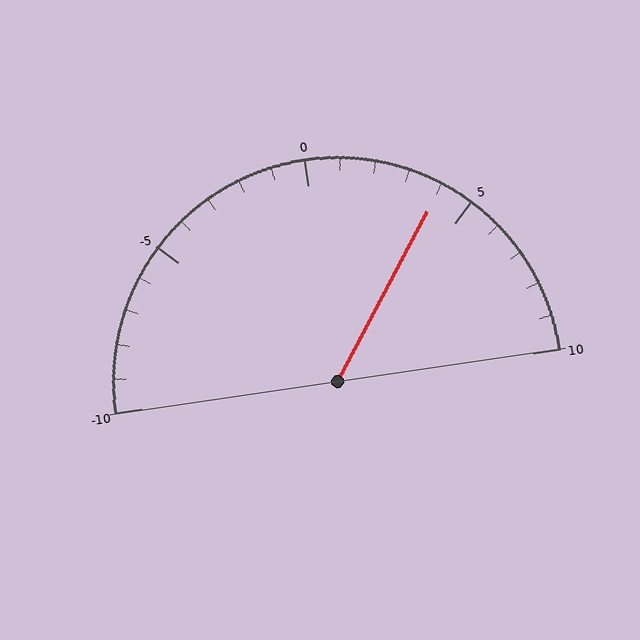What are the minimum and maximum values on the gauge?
The gauge ranges from -10 to 10.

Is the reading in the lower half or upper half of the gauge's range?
The reading is in the upper half of the range (-10 to 10).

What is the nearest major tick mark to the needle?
The nearest major tick mark is 5.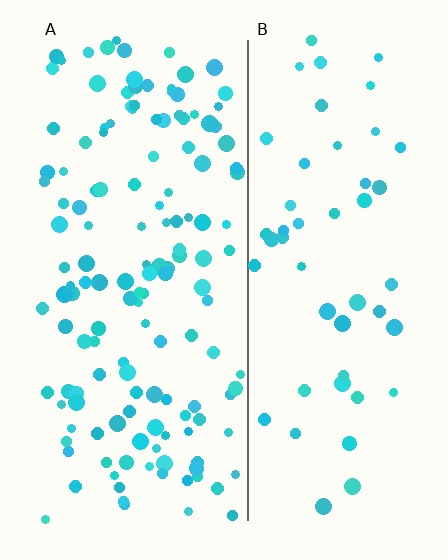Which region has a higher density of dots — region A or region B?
A (the left).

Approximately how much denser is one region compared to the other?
Approximately 2.8× — region A over region B.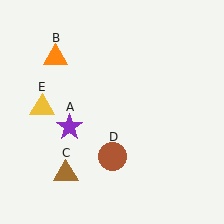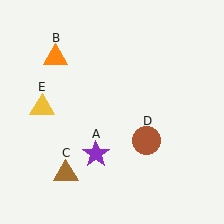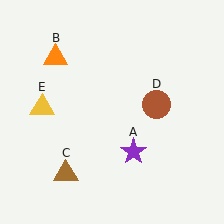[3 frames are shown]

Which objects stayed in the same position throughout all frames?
Orange triangle (object B) and brown triangle (object C) and yellow triangle (object E) remained stationary.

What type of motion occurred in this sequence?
The purple star (object A), brown circle (object D) rotated counterclockwise around the center of the scene.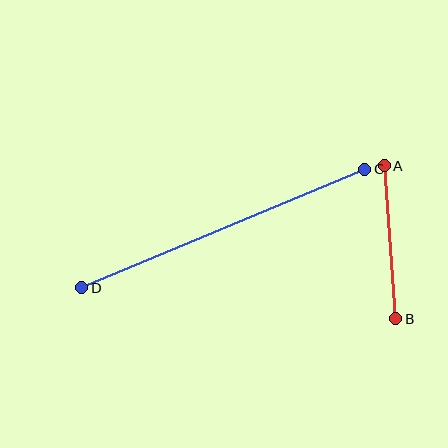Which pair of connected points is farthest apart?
Points C and D are farthest apart.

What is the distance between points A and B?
The distance is approximately 153 pixels.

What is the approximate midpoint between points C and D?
The midpoint is at approximately (223, 229) pixels.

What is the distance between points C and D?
The distance is approximately 307 pixels.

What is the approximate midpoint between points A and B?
The midpoint is at approximately (390, 242) pixels.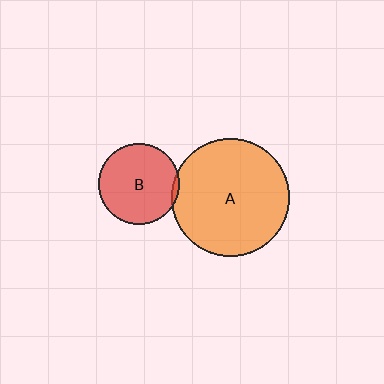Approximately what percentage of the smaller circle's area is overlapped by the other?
Approximately 5%.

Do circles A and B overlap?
Yes.